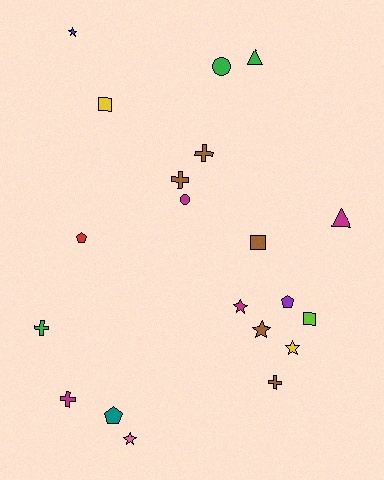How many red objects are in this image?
There is 1 red object.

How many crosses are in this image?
There are 5 crosses.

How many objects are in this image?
There are 20 objects.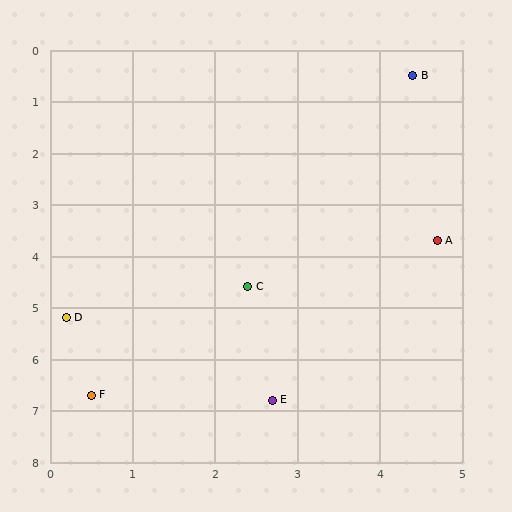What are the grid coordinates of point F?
Point F is at approximately (0.5, 6.7).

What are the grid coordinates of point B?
Point B is at approximately (4.4, 0.5).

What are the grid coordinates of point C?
Point C is at approximately (2.4, 4.6).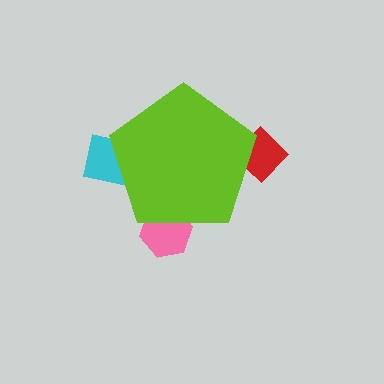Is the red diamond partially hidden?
Yes, the red diamond is partially hidden behind the lime pentagon.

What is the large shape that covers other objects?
A lime pentagon.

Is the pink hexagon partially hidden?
Yes, the pink hexagon is partially hidden behind the lime pentagon.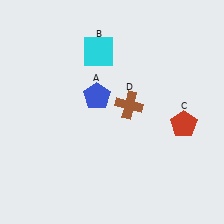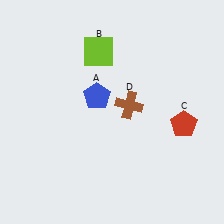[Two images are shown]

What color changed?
The square (B) changed from cyan in Image 1 to lime in Image 2.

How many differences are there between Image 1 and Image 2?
There is 1 difference between the two images.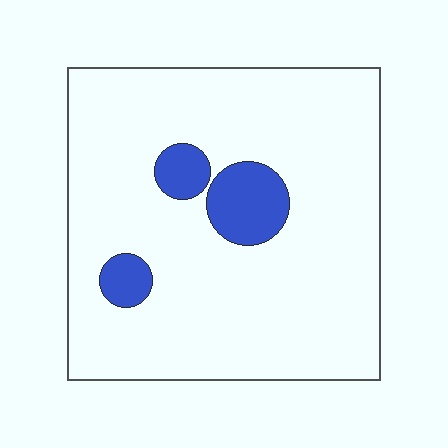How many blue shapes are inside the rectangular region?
3.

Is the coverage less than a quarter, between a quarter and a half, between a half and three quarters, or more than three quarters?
Less than a quarter.